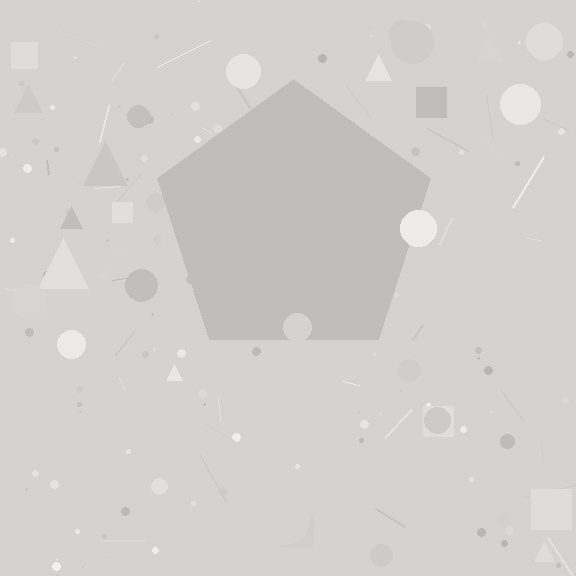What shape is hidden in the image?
A pentagon is hidden in the image.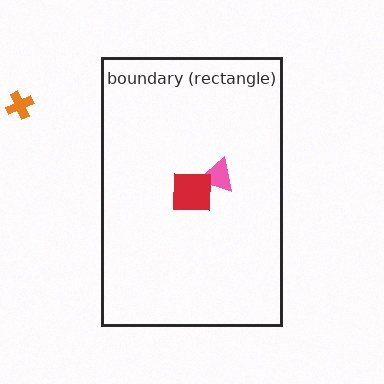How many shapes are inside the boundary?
2 inside, 1 outside.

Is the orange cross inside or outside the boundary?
Outside.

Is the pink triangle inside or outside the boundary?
Inside.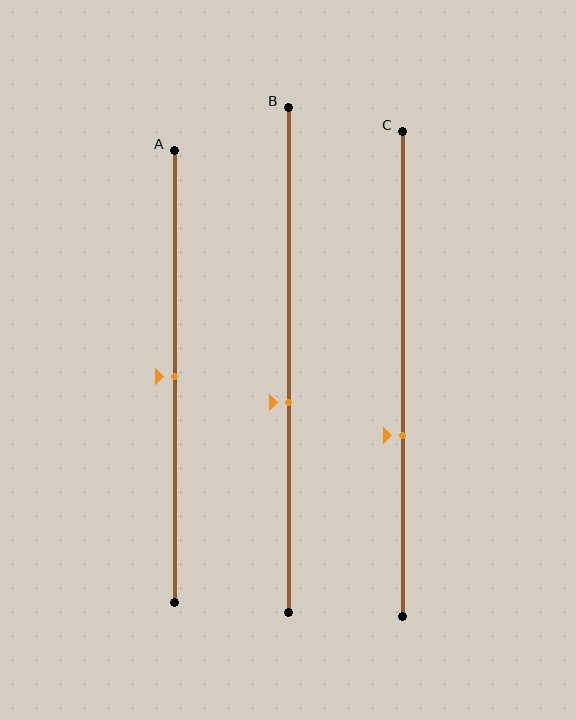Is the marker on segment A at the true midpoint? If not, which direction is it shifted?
Yes, the marker on segment A is at the true midpoint.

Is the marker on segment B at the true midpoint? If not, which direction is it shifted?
No, the marker on segment B is shifted downward by about 8% of the segment length.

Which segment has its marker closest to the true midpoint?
Segment A has its marker closest to the true midpoint.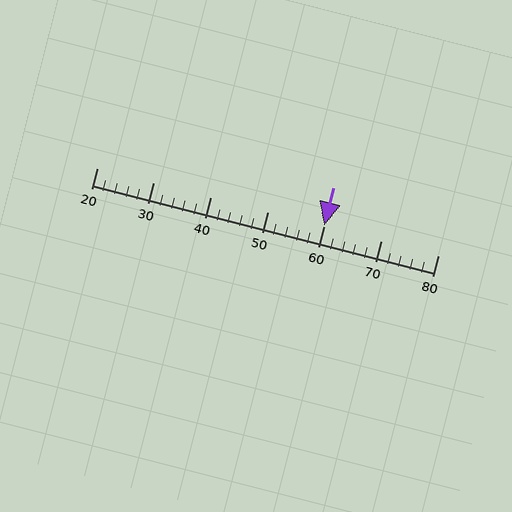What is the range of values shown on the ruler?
The ruler shows values from 20 to 80.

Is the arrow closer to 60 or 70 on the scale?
The arrow is closer to 60.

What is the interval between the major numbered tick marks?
The major tick marks are spaced 10 units apart.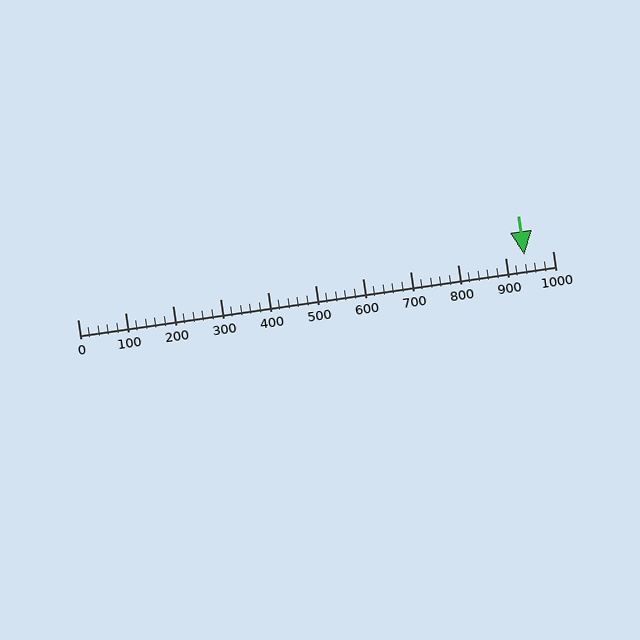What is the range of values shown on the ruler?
The ruler shows values from 0 to 1000.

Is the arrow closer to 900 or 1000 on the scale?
The arrow is closer to 900.